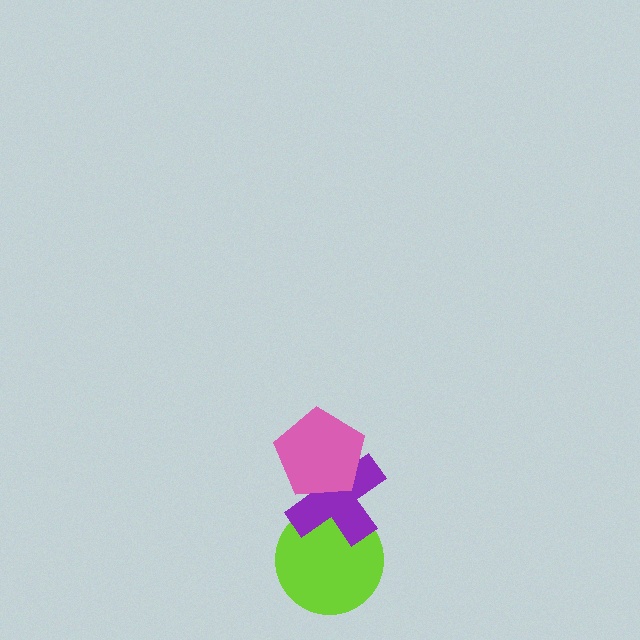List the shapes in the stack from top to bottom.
From top to bottom: the pink pentagon, the purple cross, the lime circle.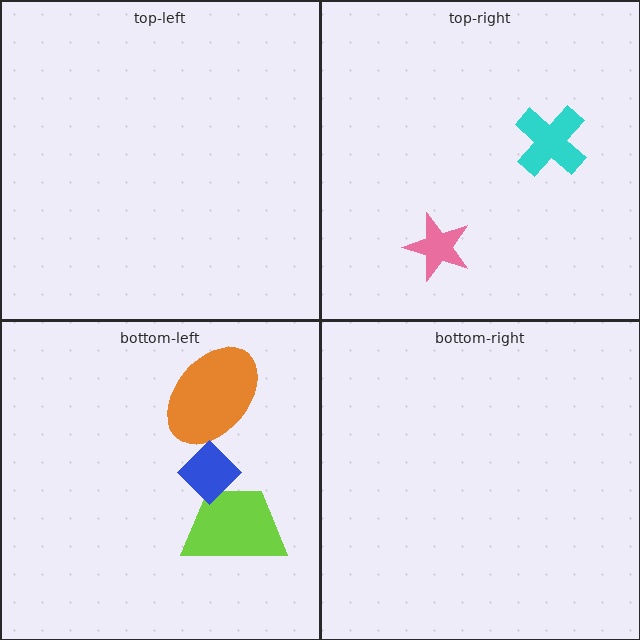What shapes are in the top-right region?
The cyan cross, the pink star.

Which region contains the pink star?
The top-right region.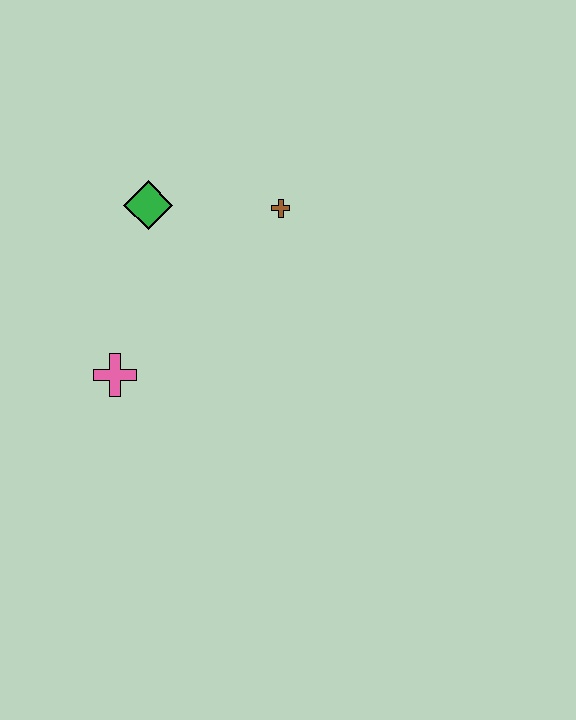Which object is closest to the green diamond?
The brown cross is closest to the green diamond.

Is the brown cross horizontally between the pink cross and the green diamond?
No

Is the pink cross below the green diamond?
Yes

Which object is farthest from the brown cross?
The pink cross is farthest from the brown cross.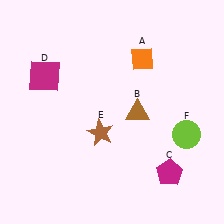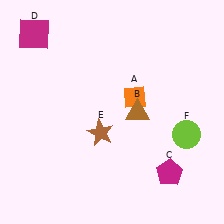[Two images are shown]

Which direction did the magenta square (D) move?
The magenta square (D) moved up.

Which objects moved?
The objects that moved are: the orange diamond (A), the magenta square (D).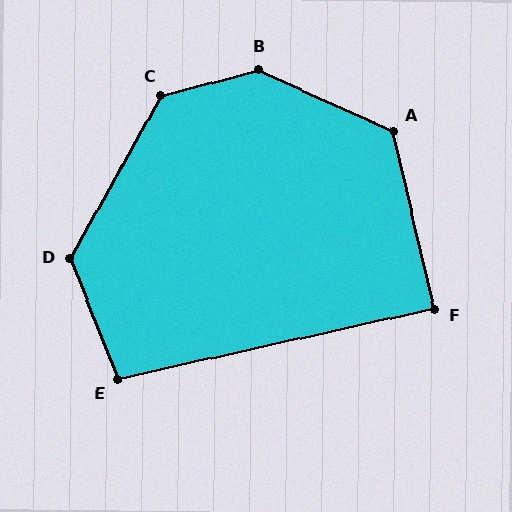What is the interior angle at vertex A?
Approximately 127 degrees (obtuse).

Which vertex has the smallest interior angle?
F, at approximately 90 degrees.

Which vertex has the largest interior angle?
B, at approximately 141 degrees.